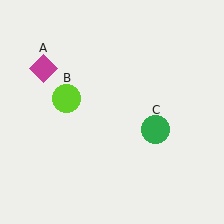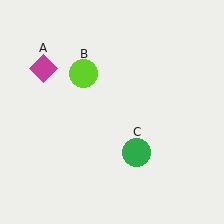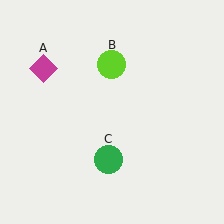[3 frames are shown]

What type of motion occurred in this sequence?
The lime circle (object B), green circle (object C) rotated clockwise around the center of the scene.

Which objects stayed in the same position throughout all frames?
Magenta diamond (object A) remained stationary.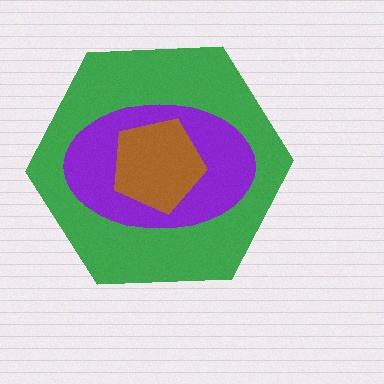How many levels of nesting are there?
3.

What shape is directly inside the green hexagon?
The purple ellipse.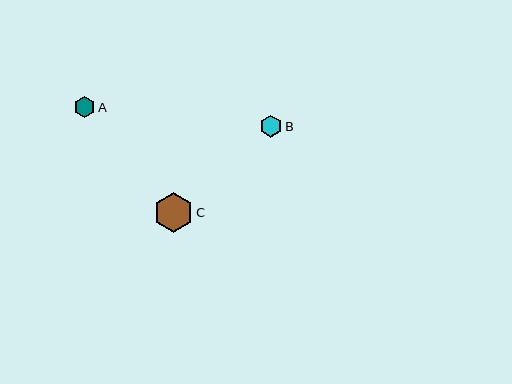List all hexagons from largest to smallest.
From largest to smallest: C, B, A.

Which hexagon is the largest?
Hexagon C is the largest with a size of approximately 40 pixels.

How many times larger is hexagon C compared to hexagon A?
Hexagon C is approximately 1.9 times the size of hexagon A.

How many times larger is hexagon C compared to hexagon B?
Hexagon C is approximately 1.8 times the size of hexagon B.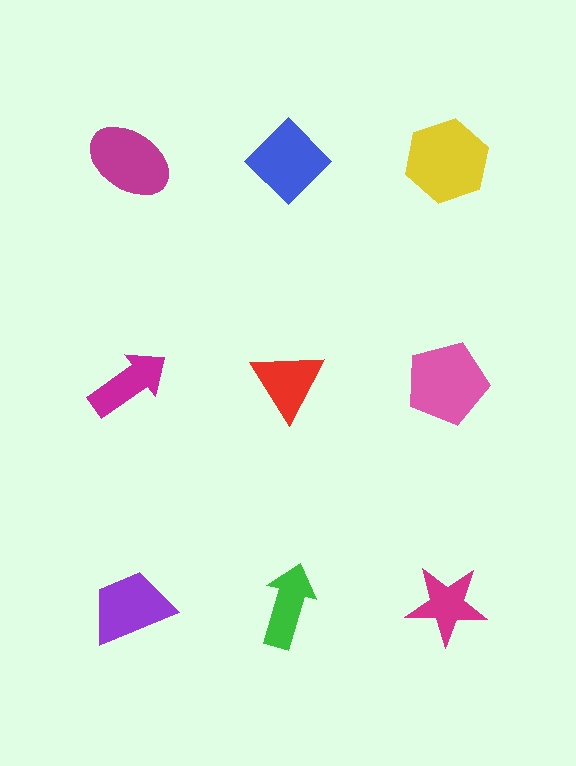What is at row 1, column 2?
A blue diamond.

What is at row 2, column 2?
A red triangle.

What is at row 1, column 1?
A magenta ellipse.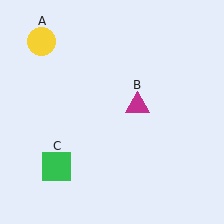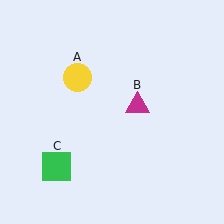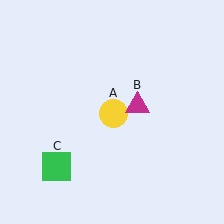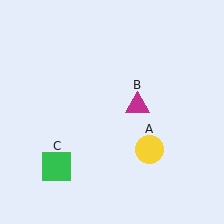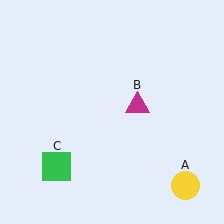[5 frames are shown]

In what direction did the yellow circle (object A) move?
The yellow circle (object A) moved down and to the right.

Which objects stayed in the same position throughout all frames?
Magenta triangle (object B) and green square (object C) remained stationary.